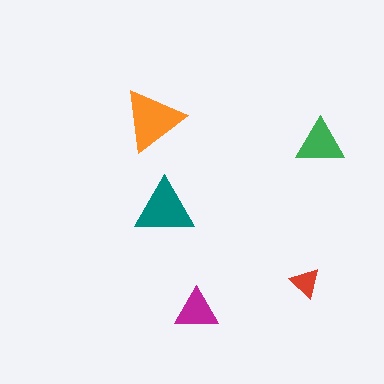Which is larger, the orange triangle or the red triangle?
The orange one.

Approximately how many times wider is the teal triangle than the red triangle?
About 2 times wider.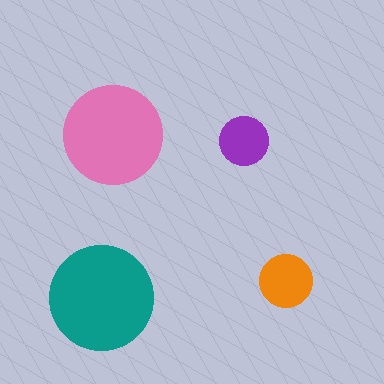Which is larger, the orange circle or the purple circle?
The orange one.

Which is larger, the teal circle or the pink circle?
The teal one.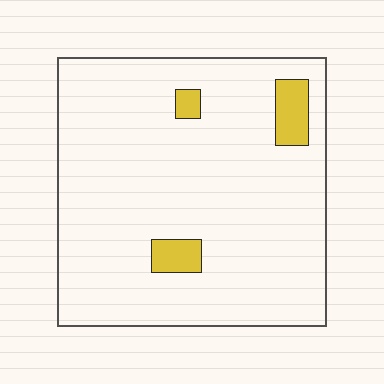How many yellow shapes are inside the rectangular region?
3.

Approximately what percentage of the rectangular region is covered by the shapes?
Approximately 5%.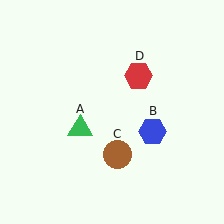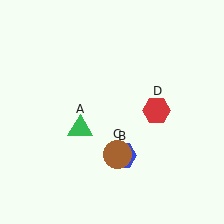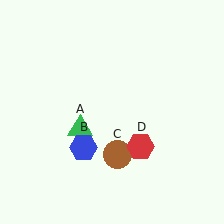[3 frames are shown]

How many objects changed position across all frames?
2 objects changed position: blue hexagon (object B), red hexagon (object D).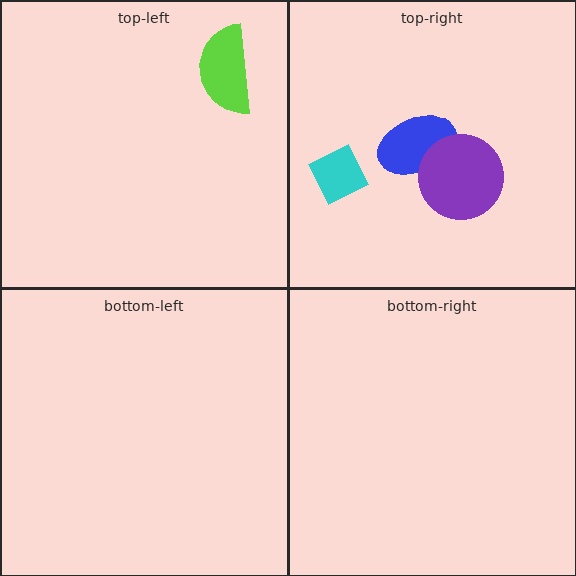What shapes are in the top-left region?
The lime semicircle.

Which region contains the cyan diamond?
The top-right region.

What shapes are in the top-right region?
The blue ellipse, the purple circle, the cyan diamond.